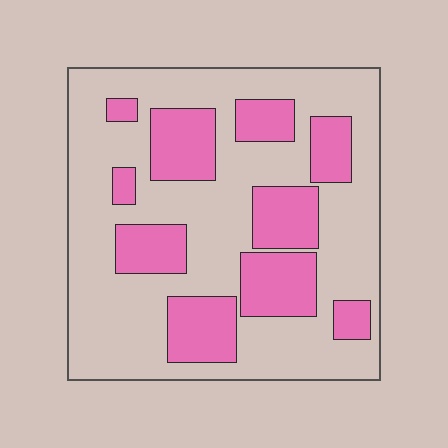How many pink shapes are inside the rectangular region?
10.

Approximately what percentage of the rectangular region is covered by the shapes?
Approximately 30%.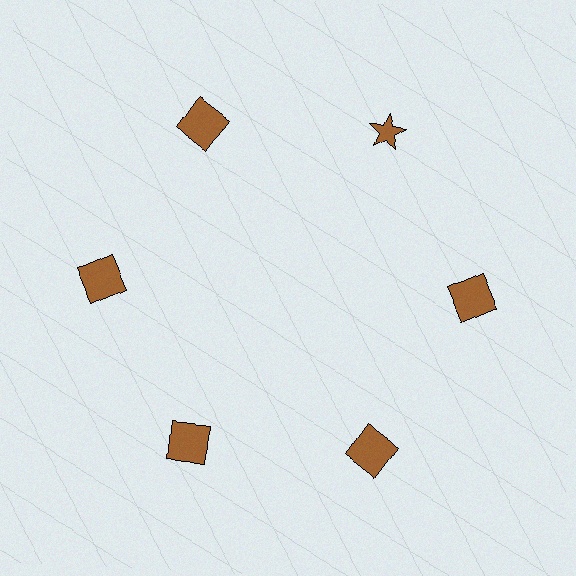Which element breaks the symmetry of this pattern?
The brown star at roughly the 1 o'clock position breaks the symmetry. All other shapes are brown squares.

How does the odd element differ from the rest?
It has a different shape: star instead of square.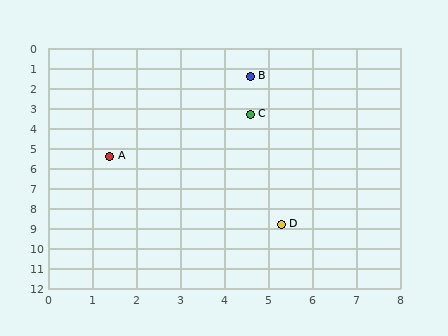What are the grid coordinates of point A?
Point A is at approximately (1.4, 5.4).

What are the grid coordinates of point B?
Point B is at approximately (4.6, 1.4).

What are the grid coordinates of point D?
Point D is at approximately (5.3, 8.8).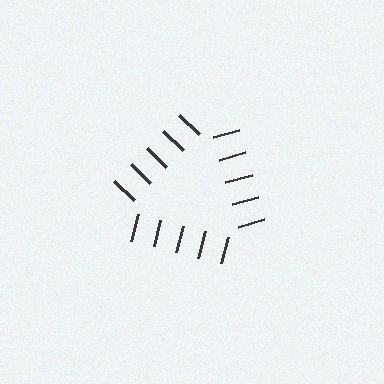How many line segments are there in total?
15 — 5 along each of the 3 edges.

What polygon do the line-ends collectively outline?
An illusory triangle — the line segments terminate on its edges but no continuous stroke is drawn.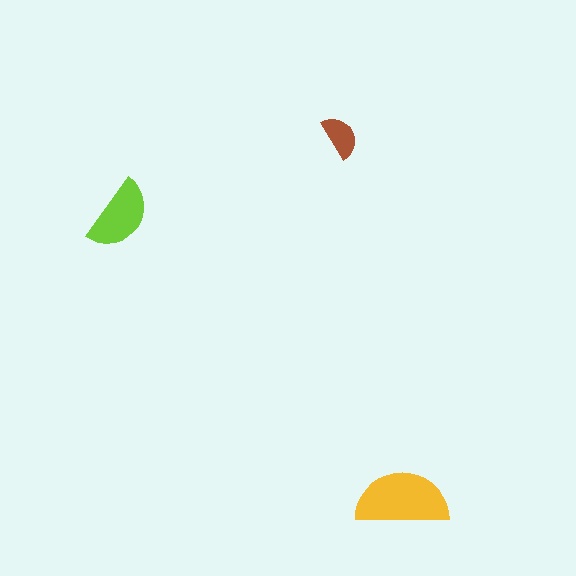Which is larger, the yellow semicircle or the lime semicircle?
The yellow one.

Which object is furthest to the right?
The yellow semicircle is rightmost.